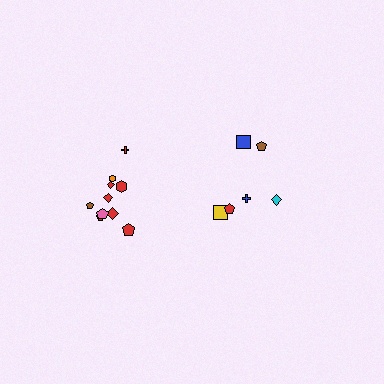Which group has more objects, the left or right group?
The left group.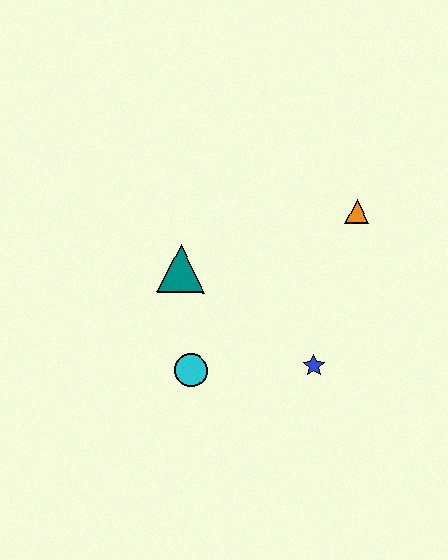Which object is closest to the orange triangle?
The blue star is closest to the orange triangle.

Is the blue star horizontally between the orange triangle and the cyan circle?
Yes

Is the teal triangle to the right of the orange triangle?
No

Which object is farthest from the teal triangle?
The orange triangle is farthest from the teal triangle.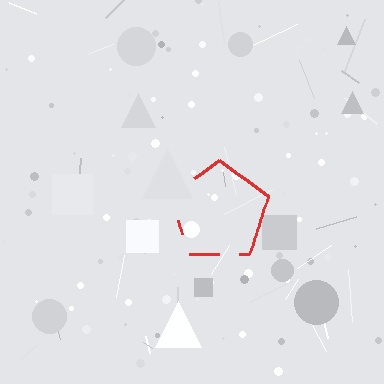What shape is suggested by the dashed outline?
The dashed outline suggests a pentagon.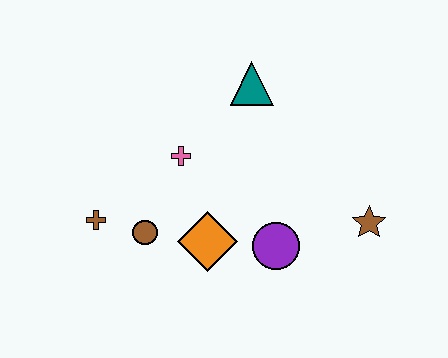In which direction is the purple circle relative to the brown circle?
The purple circle is to the right of the brown circle.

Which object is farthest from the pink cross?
The brown star is farthest from the pink cross.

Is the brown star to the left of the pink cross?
No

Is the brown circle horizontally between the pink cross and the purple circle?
No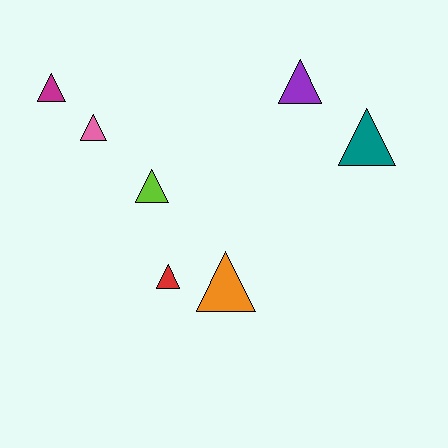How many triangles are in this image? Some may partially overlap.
There are 7 triangles.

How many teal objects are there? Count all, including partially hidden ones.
There is 1 teal object.